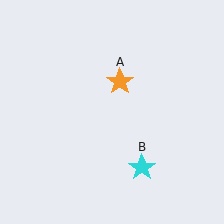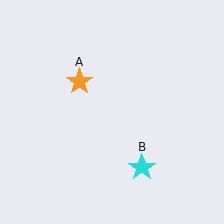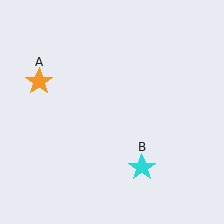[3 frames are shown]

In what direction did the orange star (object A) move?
The orange star (object A) moved left.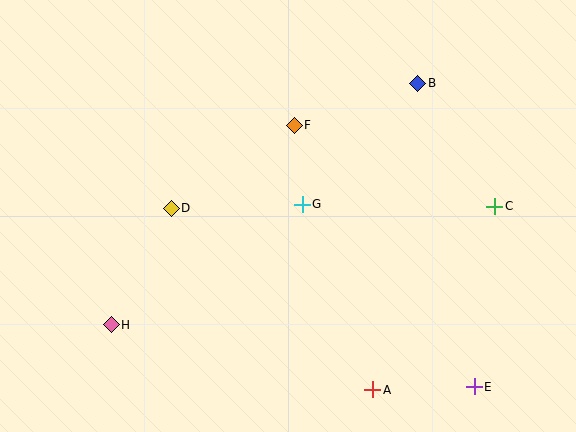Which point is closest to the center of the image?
Point G at (302, 204) is closest to the center.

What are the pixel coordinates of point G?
Point G is at (302, 204).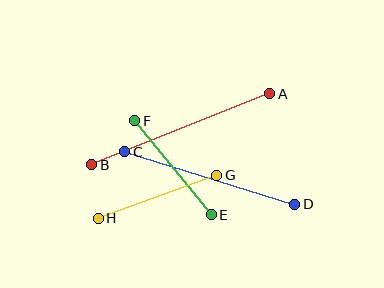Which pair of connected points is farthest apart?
Points A and B are farthest apart.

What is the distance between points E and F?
The distance is approximately 121 pixels.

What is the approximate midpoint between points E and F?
The midpoint is at approximately (173, 168) pixels.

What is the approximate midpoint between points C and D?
The midpoint is at approximately (210, 178) pixels.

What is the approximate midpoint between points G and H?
The midpoint is at approximately (157, 197) pixels.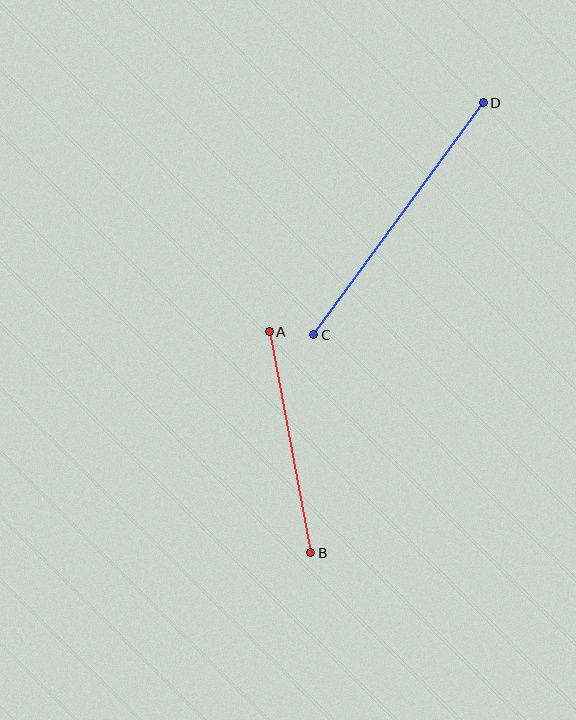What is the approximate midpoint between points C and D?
The midpoint is at approximately (398, 219) pixels.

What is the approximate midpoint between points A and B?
The midpoint is at approximately (290, 442) pixels.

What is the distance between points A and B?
The distance is approximately 225 pixels.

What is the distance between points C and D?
The distance is approximately 287 pixels.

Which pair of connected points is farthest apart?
Points C and D are farthest apart.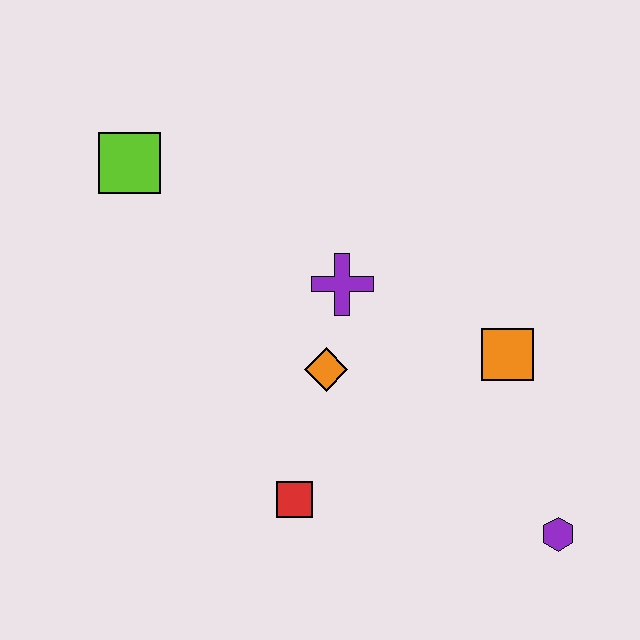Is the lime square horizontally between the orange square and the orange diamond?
No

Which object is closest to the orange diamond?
The purple cross is closest to the orange diamond.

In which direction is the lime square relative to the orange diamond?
The lime square is above the orange diamond.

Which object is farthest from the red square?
The lime square is farthest from the red square.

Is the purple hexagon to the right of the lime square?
Yes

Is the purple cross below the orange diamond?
No